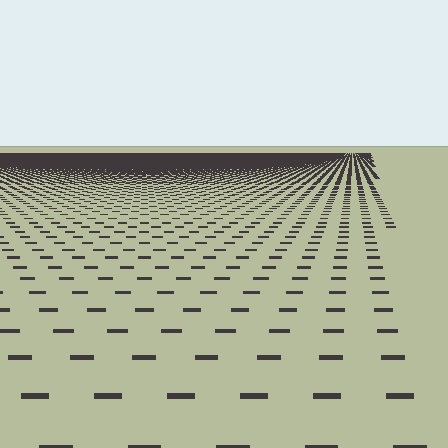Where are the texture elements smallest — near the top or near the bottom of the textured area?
Near the top.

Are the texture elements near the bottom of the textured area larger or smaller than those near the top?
Larger. Near the bottom, elements are closer to the viewer and appear at a bigger on-screen size.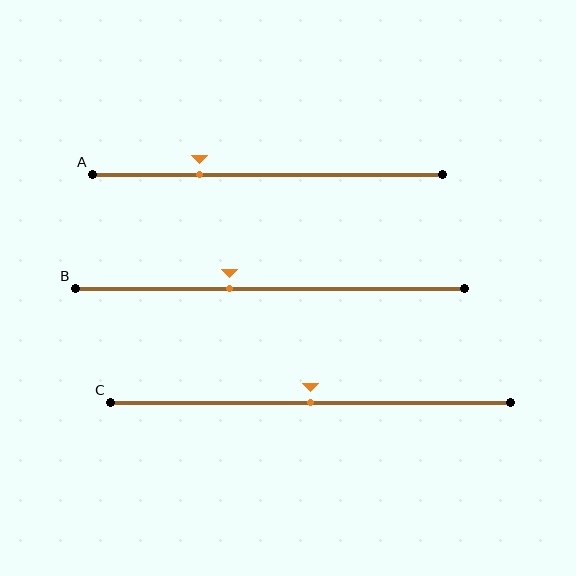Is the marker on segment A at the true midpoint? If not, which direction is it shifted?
No, the marker on segment A is shifted to the left by about 19% of the segment length.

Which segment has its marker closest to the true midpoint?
Segment C has its marker closest to the true midpoint.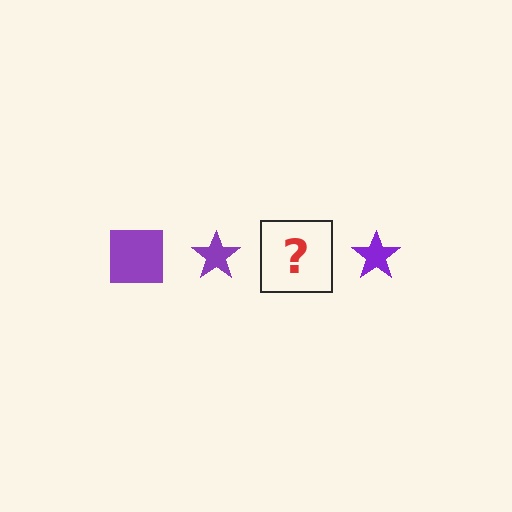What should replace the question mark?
The question mark should be replaced with a purple square.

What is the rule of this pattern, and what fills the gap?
The rule is that the pattern cycles through square, star shapes in purple. The gap should be filled with a purple square.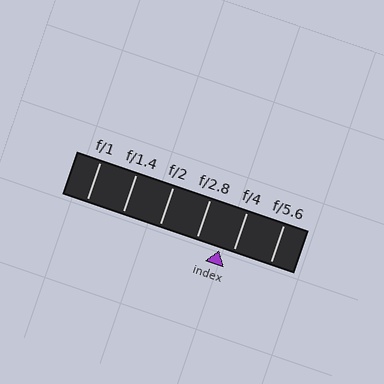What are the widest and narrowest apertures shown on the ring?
The widest aperture shown is f/1 and the narrowest is f/5.6.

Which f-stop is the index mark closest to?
The index mark is closest to f/4.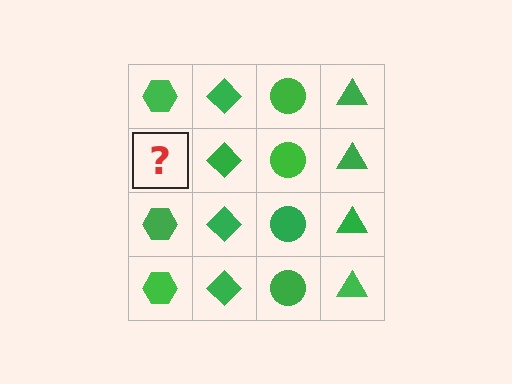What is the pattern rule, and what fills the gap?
The rule is that each column has a consistent shape. The gap should be filled with a green hexagon.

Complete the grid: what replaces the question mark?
The question mark should be replaced with a green hexagon.